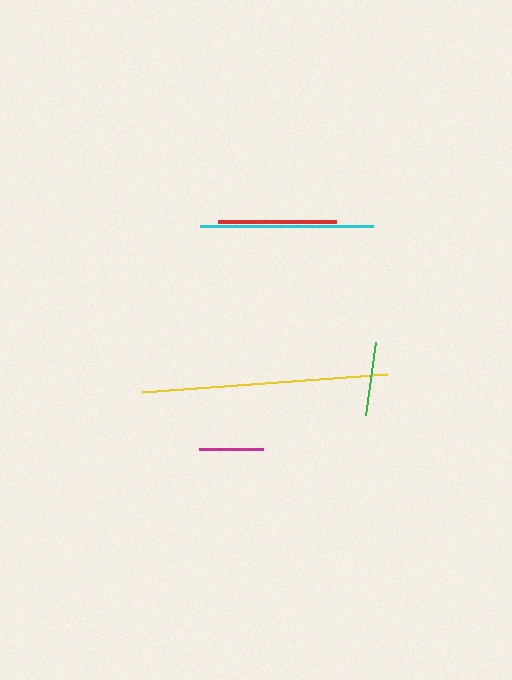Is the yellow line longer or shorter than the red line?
The yellow line is longer than the red line.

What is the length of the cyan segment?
The cyan segment is approximately 173 pixels long.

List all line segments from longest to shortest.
From longest to shortest: yellow, cyan, red, green, magenta.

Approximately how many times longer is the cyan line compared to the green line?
The cyan line is approximately 2.3 times the length of the green line.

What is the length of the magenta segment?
The magenta segment is approximately 64 pixels long.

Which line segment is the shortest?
The magenta line is the shortest at approximately 64 pixels.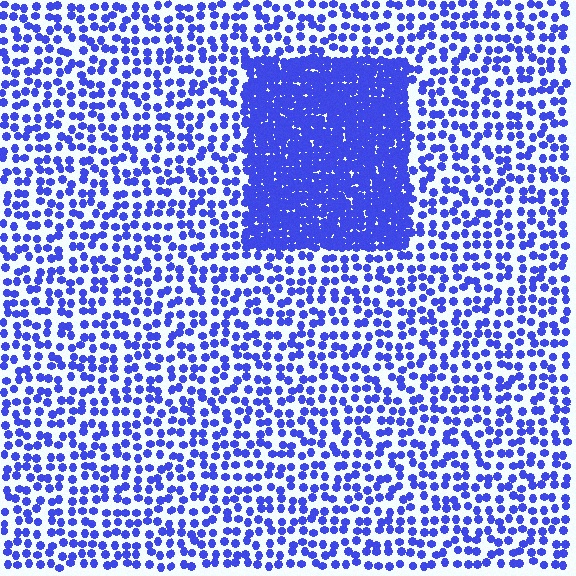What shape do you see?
I see a rectangle.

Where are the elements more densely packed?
The elements are more densely packed inside the rectangle boundary.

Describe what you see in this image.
The image contains small blue elements arranged at two different densities. A rectangle-shaped region is visible where the elements are more densely packed than the surrounding area.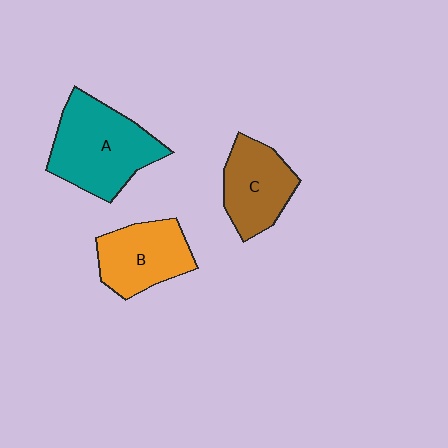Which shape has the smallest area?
Shape C (brown).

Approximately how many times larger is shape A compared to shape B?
Approximately 1.4 times.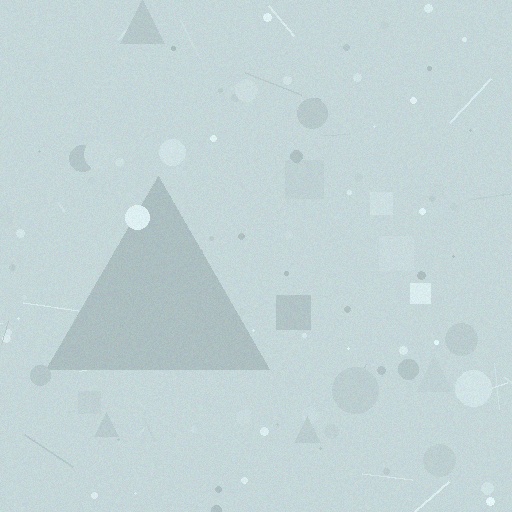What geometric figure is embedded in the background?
A triangle is embedded in the background.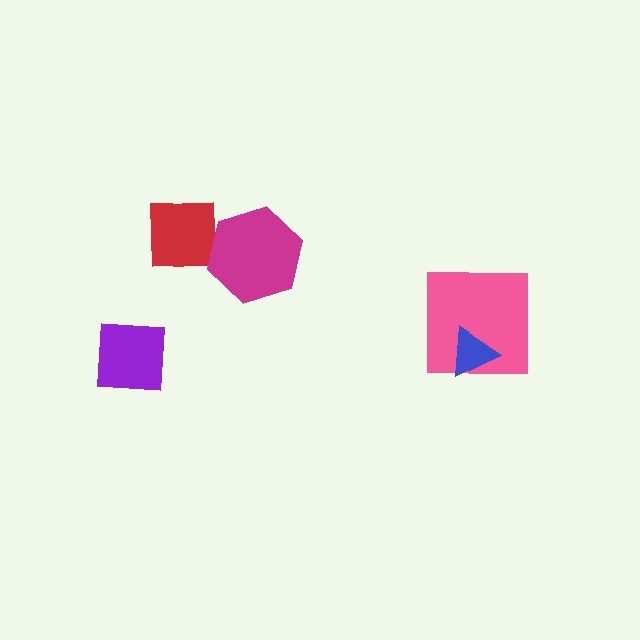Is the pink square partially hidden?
Yes, it is partially covered by another shape.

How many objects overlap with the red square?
1 object overlaps with the red square.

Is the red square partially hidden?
Yes, it is partially covered by another shape.